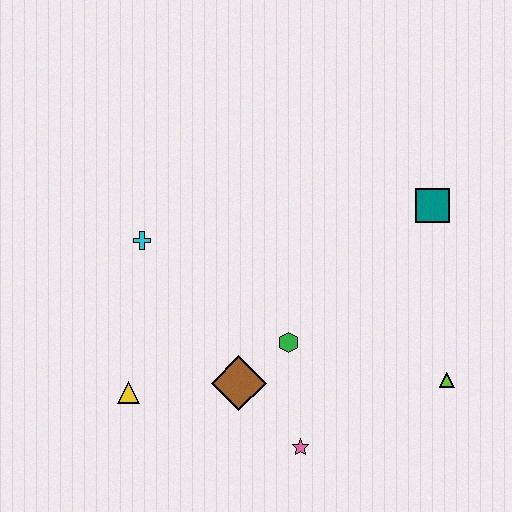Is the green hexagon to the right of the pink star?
No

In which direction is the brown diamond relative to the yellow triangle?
The brown diamond is to the right of the yellow triangle.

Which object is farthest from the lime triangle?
The cyan cross is farthest from the lime triangle.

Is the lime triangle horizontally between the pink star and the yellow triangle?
No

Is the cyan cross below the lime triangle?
No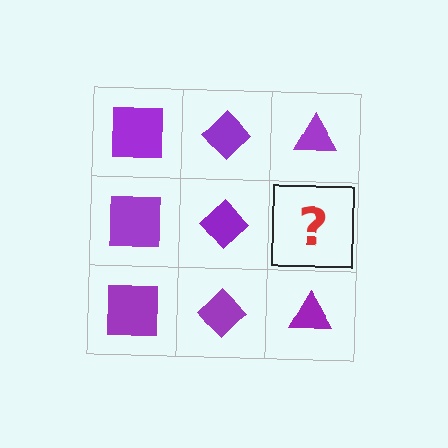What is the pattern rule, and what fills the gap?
The rule is that each column has a consistent shape. The gap should be filled with a purple triangle.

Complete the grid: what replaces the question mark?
The question mark should be replaced with a purple triangle.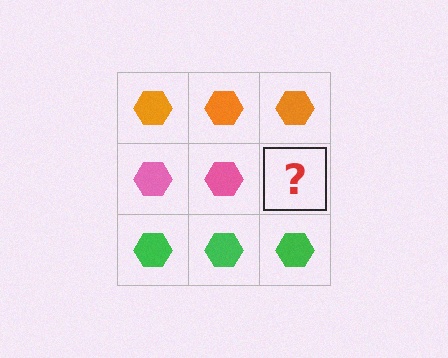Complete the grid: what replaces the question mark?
The question mark should be replaced with a pink hexagon.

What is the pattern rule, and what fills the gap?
The rule is that each row has a consistent color. The gap should be filled with a pink hexagon.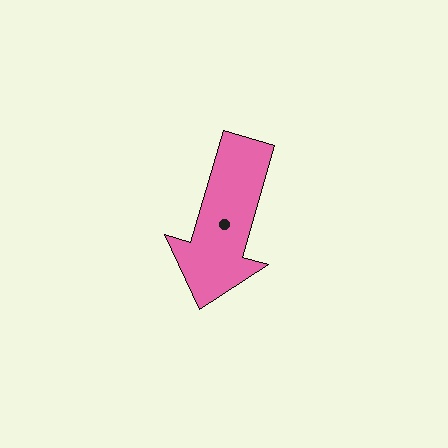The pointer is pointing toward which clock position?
Roughly 7 o'clock.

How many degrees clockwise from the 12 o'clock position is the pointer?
Approximately 196 degrees.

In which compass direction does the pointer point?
South.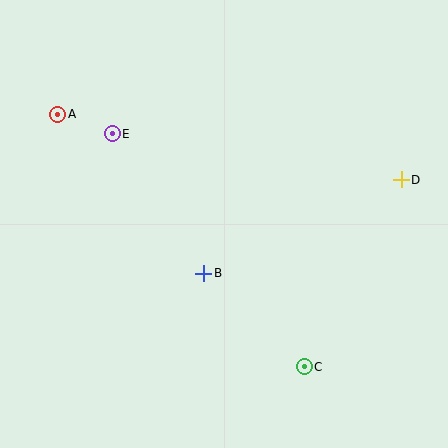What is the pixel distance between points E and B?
The distance between E and B is 166 pixels.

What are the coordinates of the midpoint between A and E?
The midpoint between A and E is at (85, 124).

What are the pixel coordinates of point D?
Point D is at (401, 180).